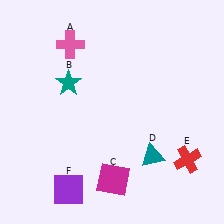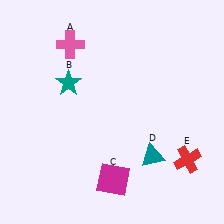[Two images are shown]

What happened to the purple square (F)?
The purple square (F) was removed in Image 2. It was in the bottom-left area of Image 1.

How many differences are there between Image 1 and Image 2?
There is 1 difference between the two images.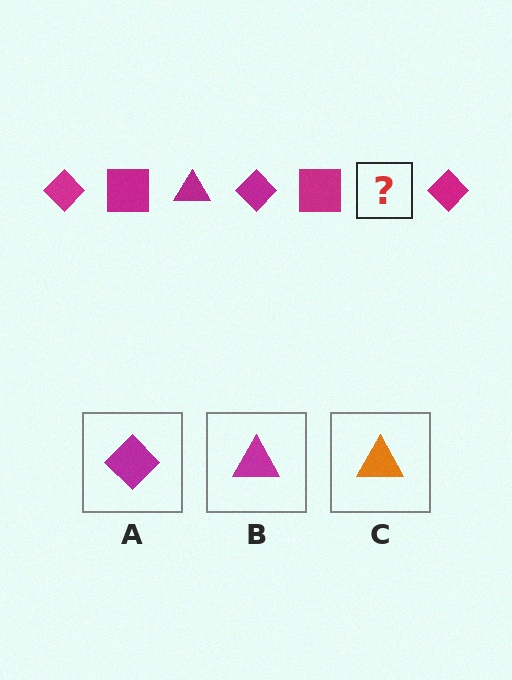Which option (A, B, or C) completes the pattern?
B.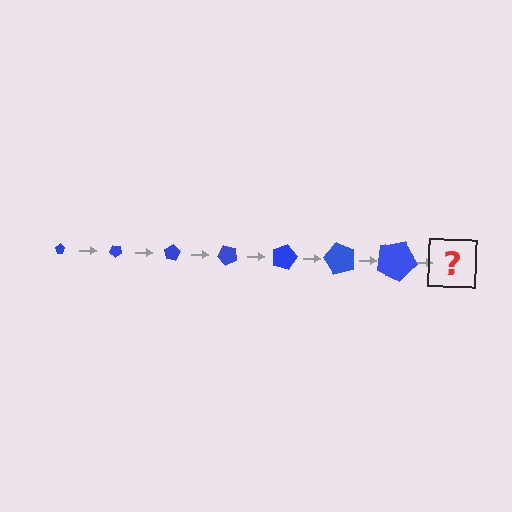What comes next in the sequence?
The next element should be a pentagon, larger than the previous one and rotated 280 degrees from the start.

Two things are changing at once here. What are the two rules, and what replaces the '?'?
The two rules are that the pentagon grows larger each step and it rotates 40 degrees each step. The '?' should be a pentagon, larger than the previous one and rotated 280 degrees from the start.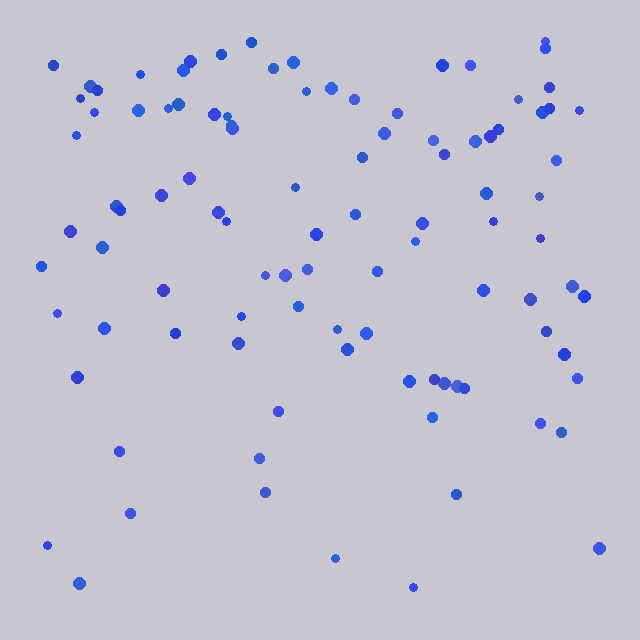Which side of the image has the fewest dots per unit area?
The bottom.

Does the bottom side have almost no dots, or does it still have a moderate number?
Still a moderate number, just noticeably fewer than the top.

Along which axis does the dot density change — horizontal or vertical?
Vertical.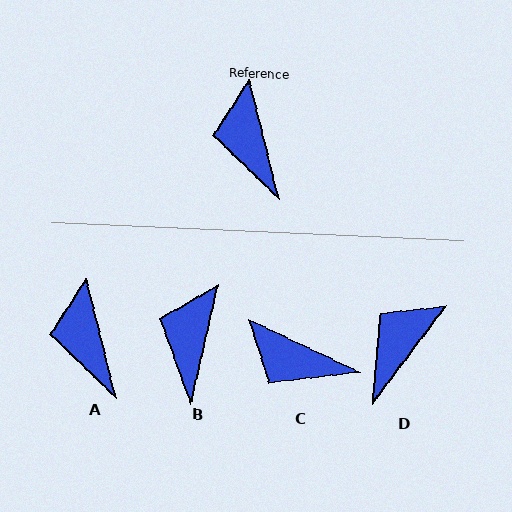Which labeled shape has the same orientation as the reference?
A.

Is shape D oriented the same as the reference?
No, it is off by about 51 degrees.